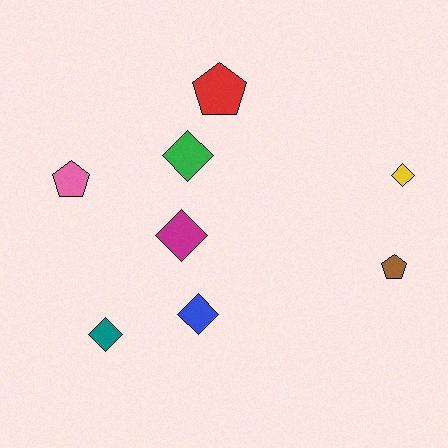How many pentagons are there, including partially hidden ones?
There are 3 pentagons.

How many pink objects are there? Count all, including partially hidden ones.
There is 1 pink object.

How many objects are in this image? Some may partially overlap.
There are 8 objects.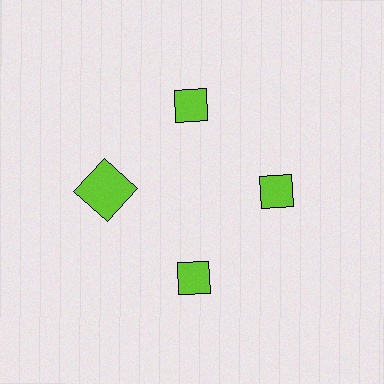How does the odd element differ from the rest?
It has a different shape: square instead of diamond.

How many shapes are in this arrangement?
There are 4 shapes arranged in a ring pattern.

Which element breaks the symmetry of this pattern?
The lime square at roughly the 9 o'clock position breaks the symmetry. All other shapes are lime diamonds.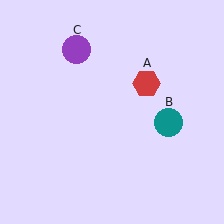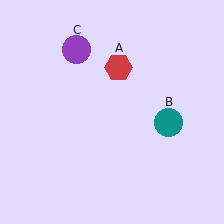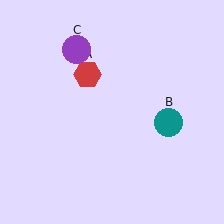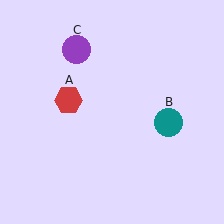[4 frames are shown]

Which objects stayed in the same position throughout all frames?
Teal circle (object B) and purple circle (object C) remained stationary.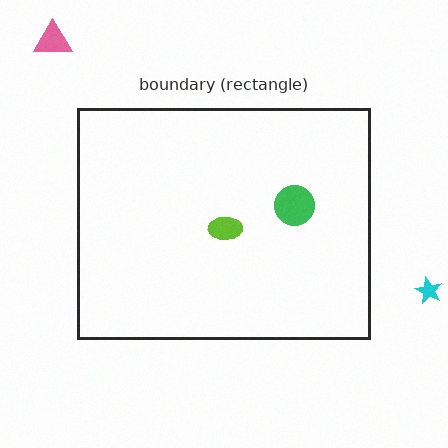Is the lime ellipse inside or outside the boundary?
Inside.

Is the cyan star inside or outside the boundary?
Outside.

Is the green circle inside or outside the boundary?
Inside.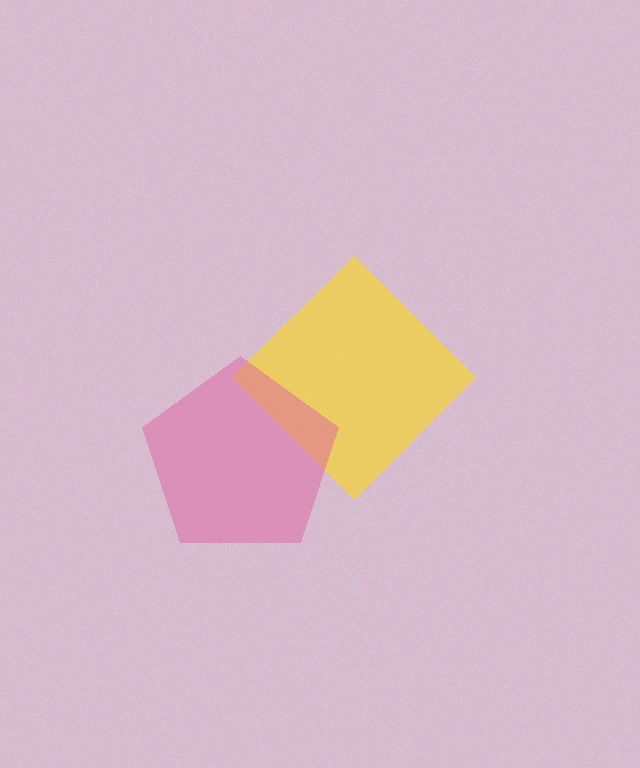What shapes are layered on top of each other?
The layered shapes are: a yellow diamond, a pink pentagon.